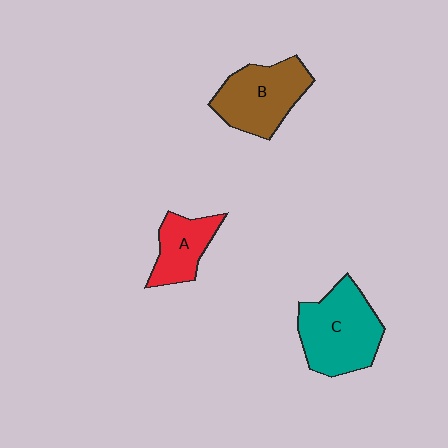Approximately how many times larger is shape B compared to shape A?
Approximately 1.5 times.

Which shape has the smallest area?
Shape A (red).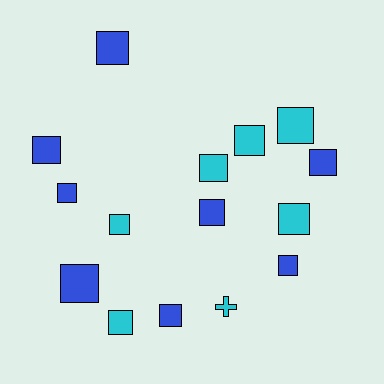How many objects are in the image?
There are 15 objects.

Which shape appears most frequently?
Square, with 14 objects.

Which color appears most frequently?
Blue, with 8 objects.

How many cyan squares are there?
There are 6 cyan squares.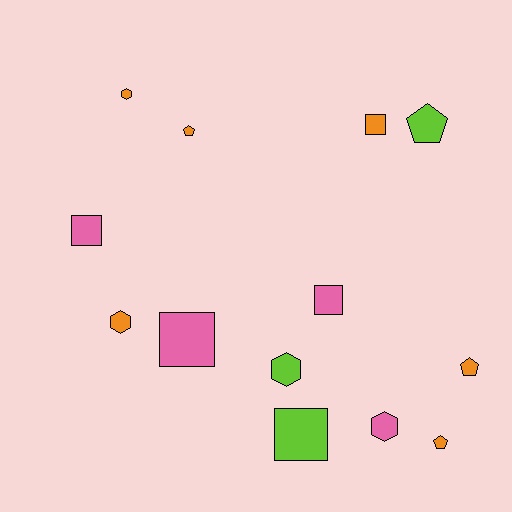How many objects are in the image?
There are 13 objects.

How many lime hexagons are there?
There is 1 lime hexagon.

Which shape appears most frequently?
Square, with 5 objects.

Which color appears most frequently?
Orange, with 6 objects.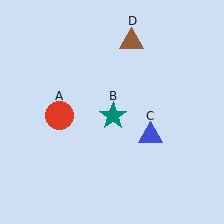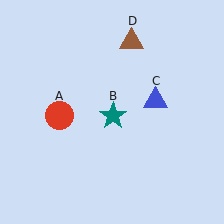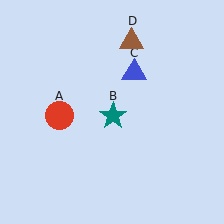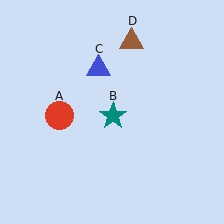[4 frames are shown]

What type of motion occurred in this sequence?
The blue triangle (object C) rotated counterclockwise around the center of the scene.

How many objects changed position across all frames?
1 object changed position: blue triangle (object C).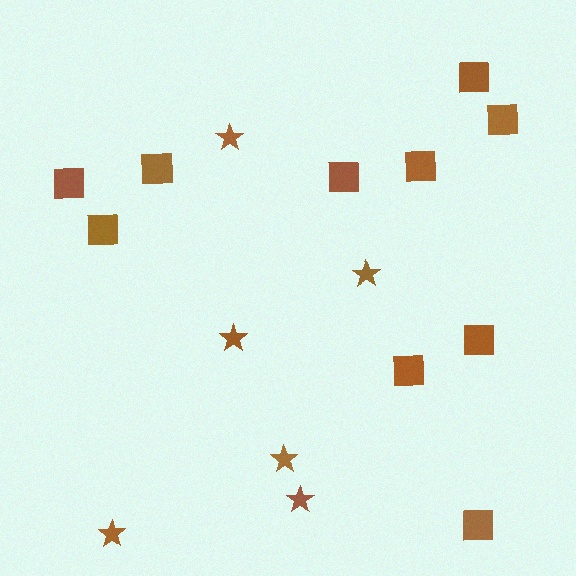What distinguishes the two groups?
There are 2 groups: one group of squares (10) and one group of stars (6).